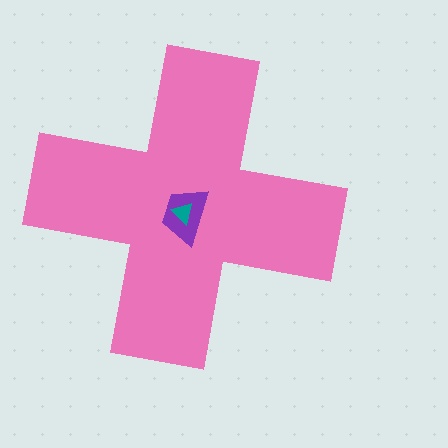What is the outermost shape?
The pink cross.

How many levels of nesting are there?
3.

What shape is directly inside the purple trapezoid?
The teal triangle.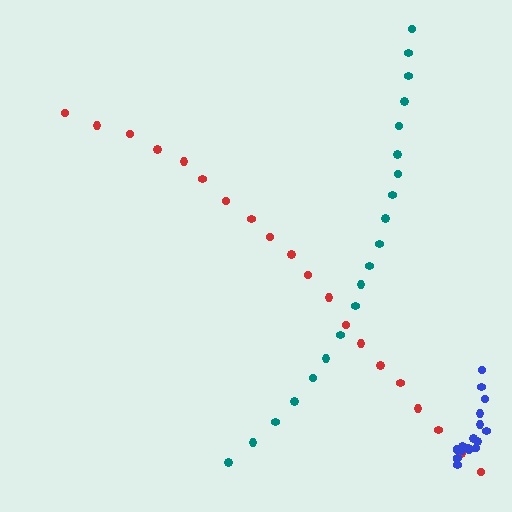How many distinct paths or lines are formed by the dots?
There are 3 distinct paths.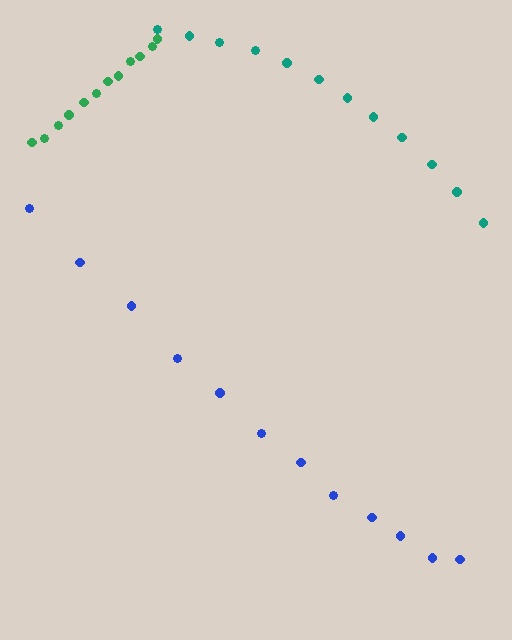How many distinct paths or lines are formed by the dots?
There are 3 distinct paths.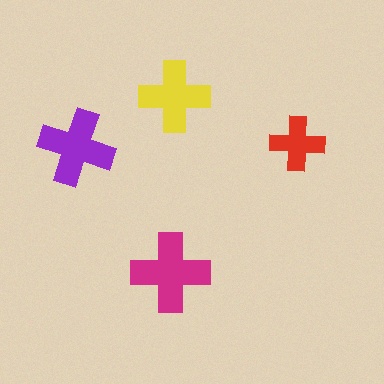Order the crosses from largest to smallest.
the magenta one, the purple one, the yellow one, the red one.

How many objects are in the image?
There are 4 objects in the image.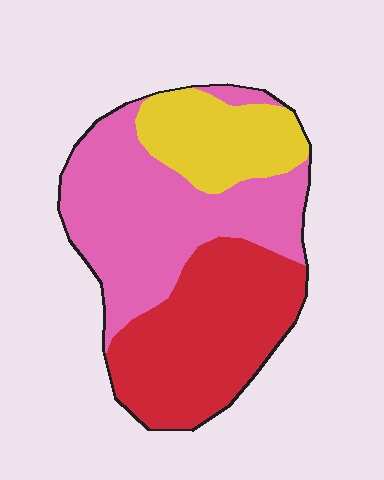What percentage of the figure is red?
Red takes up about three eighths (3/8) of the figure.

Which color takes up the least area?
Yellow, at roughly 20%.